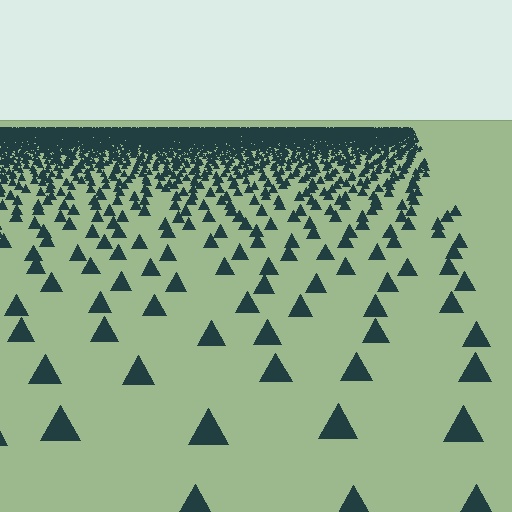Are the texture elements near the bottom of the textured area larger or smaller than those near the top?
Larger. Near the bottom, elements are closer to the viewer and appear at a bigger on-screen size.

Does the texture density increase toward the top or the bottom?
Density increases toward the top.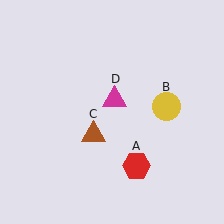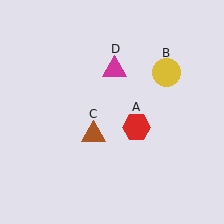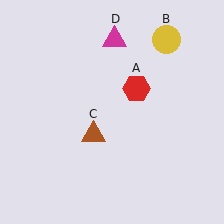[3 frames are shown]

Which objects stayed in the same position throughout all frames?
Brown triangle (object C) remained stationary.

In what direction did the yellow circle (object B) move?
The yellow circle (object B) moved up.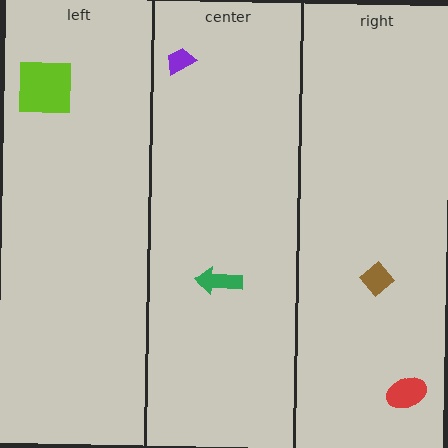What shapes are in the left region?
The lime square.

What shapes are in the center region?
The purple trapezoid, the green arrow.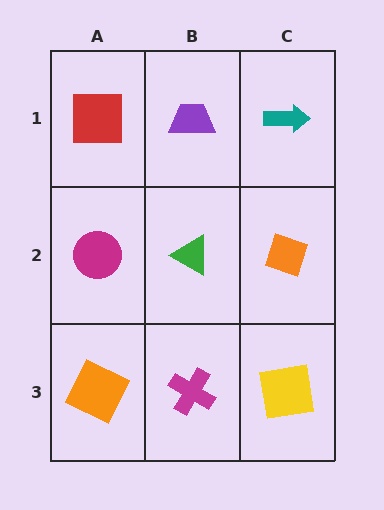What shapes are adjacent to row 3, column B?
A green triangle (row 2, column B), an orange square (row 3, column A), a yellow square (row 3, column C).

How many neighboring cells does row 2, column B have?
4.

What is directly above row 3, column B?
A green triangle.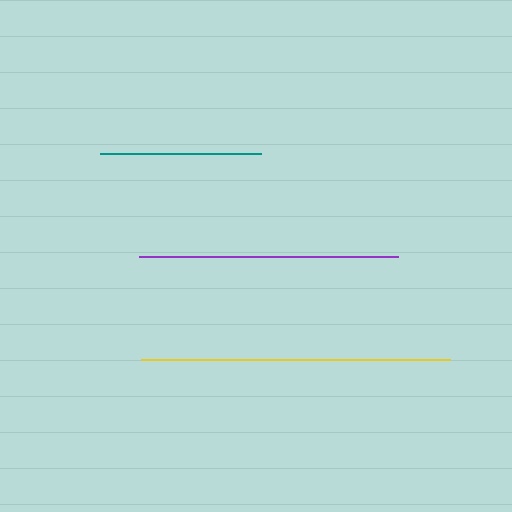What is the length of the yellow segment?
The yellow segment is approximately 309 pixels long.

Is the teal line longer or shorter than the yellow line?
The yellow line is longer than the teal line.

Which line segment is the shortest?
The teal line is the shortest at approximately 161 pixels.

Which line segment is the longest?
The yellow line is the longest at approximately 309 pixels.